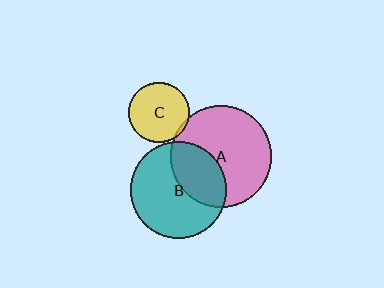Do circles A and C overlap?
Yes.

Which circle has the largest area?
Circle A (pink).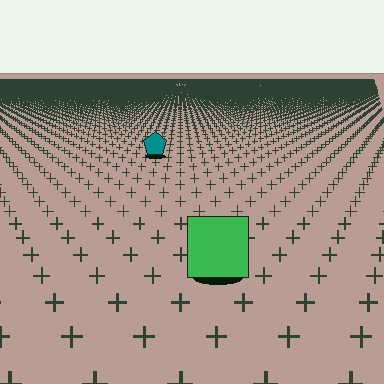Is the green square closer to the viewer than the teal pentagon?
Yes. The green square is closer — you can tell from the texture gradient: the ground texture is coarser near it.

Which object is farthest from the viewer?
The teal pentagon is farthest from the viewer. It appears smaller and the ground texture around it is denser.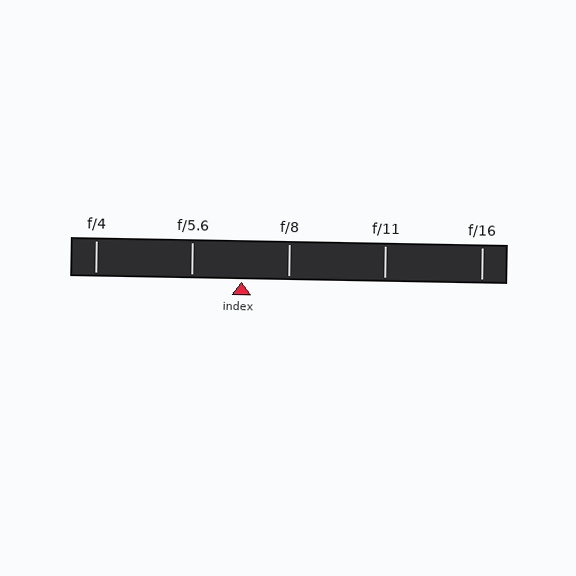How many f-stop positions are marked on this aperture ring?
There are 5 f-stop positions marked.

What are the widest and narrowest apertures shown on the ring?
The widest aperture shown is f/4 and the narrowest is f/16.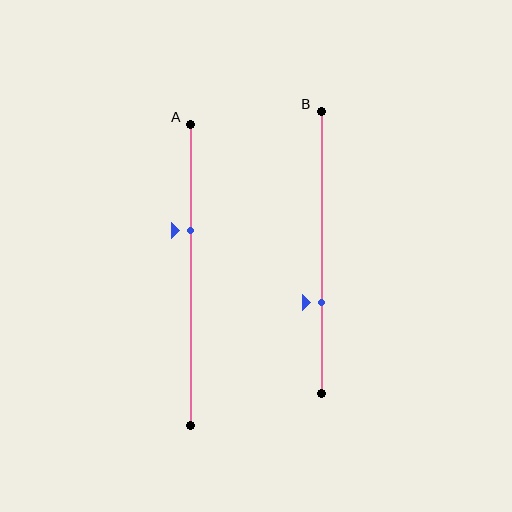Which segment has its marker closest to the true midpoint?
Segment A has its marker closest to the true midpoint.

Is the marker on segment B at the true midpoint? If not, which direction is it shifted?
No, the marker on segment B is shifted downward by about 18% of the segment length.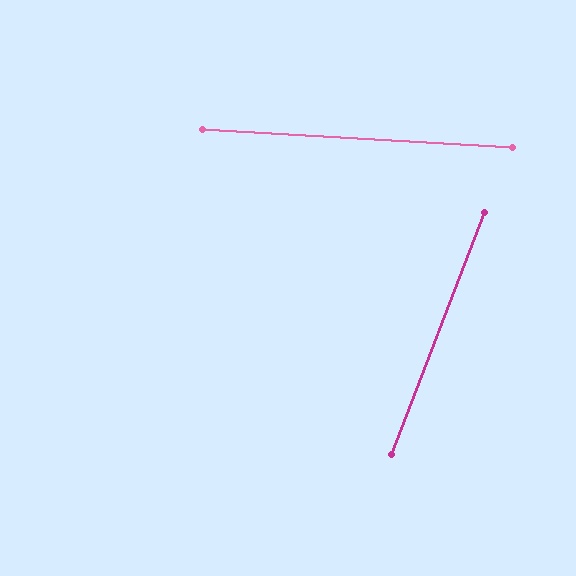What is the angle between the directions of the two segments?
Approximately 72 degrees.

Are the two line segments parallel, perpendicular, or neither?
Neither parallel nor perpendicular — they differ by about 72°.